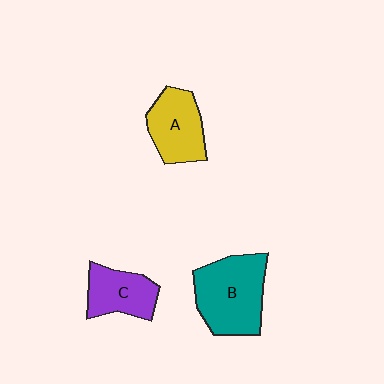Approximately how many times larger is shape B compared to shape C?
Approximately 1.6 times.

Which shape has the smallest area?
Shape C (purple).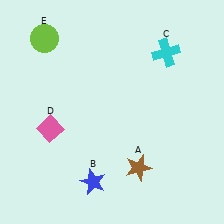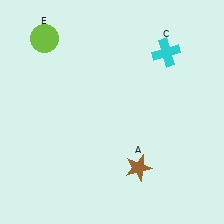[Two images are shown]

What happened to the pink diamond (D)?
The pink diamond (D) was removed in Image 2. It was in the bottom-left area of Image 1.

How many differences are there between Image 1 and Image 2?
There are 2 differences between the two images.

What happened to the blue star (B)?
The blue star (B) was removed in Image 2. It was in the bottom-left area of Image 1.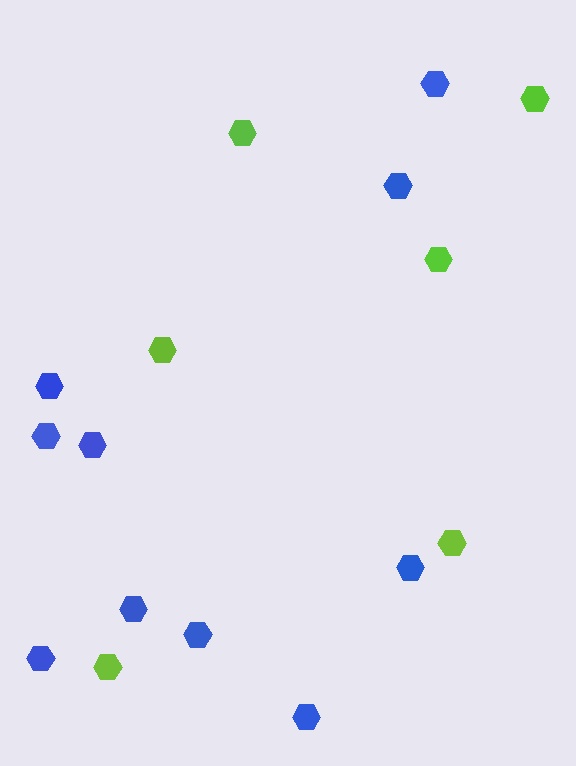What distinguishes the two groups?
There are 2 groups: one group of lime hexagons (6) and one group of blue hexagons (10).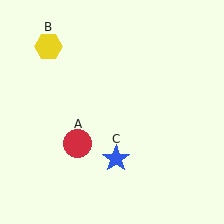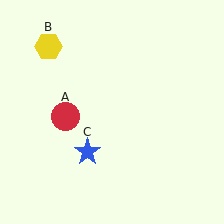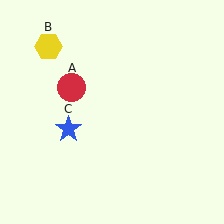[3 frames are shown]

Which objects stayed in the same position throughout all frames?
Yellow hexagon (object B) remained stationary.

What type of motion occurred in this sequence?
The red circle (object A), blue star (object C) rotated clockwise around the center of the scene.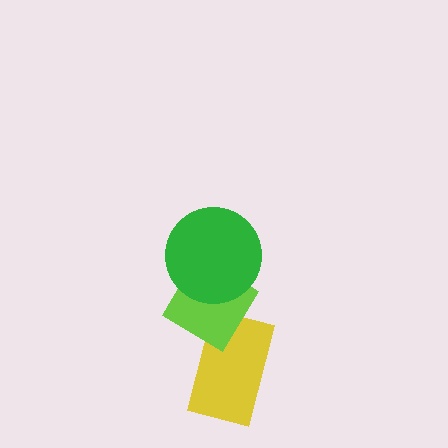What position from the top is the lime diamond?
The lime diamond is 2nd from the top.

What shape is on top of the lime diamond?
The green circle is on top of the lime diamond.